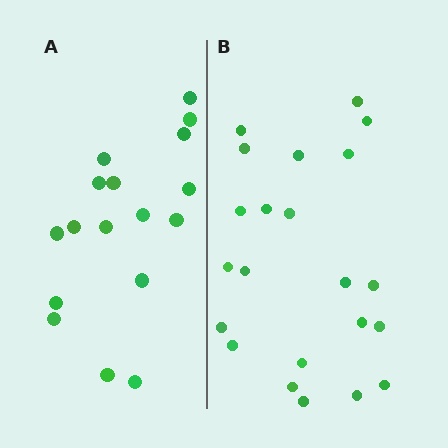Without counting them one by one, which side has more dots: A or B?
Region B (the right region) has more dots.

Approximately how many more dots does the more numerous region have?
Region B has about 5 more dots than region A.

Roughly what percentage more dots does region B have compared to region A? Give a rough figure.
About 30% more.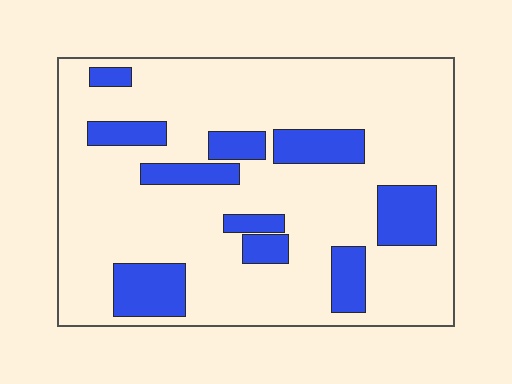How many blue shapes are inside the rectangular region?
10.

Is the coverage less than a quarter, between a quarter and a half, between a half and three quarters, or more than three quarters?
Less than a quarter.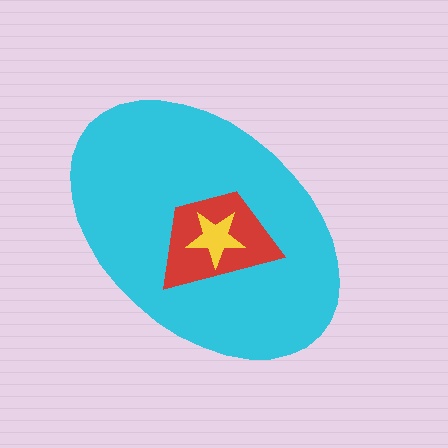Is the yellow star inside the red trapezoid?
Yes.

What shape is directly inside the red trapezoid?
The yellow star.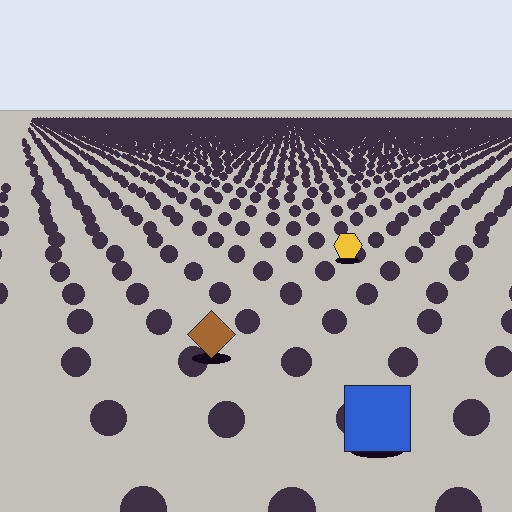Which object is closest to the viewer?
The blue square is closest. The texture marks near it are larger and more spread out.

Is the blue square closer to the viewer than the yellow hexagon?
Yes. The blue square is closer — you can tell from the texture gradient: the ground texture is coarser near it.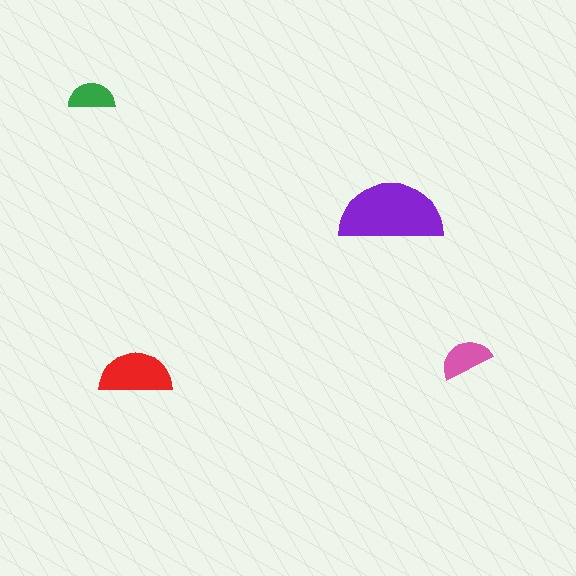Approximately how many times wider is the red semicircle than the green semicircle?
About 1.5 times wider.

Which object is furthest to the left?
The green semicircle is leftmost.